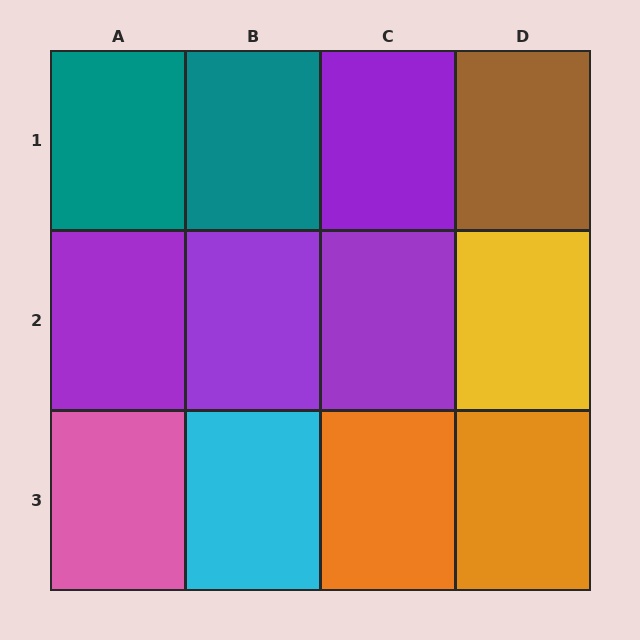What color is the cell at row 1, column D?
Brown.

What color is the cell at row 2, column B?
Purple.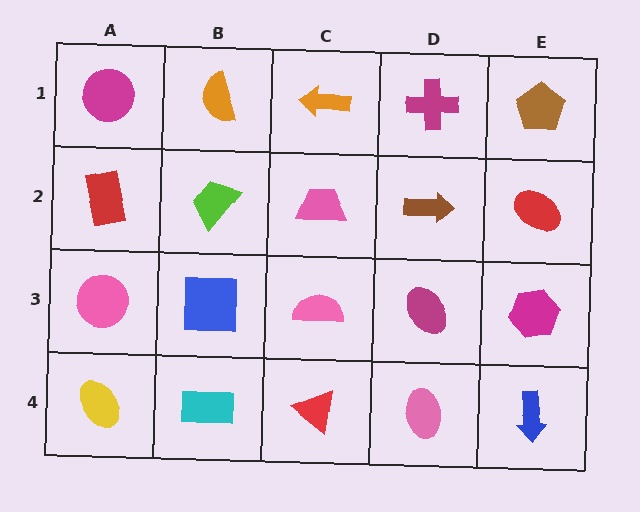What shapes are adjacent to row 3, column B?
A lime trapezoid (row 2, column B), a cyan rectangle (row 4, column B), a pink circle (row 3, column A), a pink semicircle (row 3, column C).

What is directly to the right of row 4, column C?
A pink ellipse.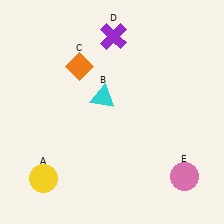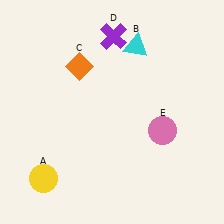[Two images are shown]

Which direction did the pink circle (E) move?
The pink circle (E) moved up.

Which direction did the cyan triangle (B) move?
The cyan triangle (B) moved up.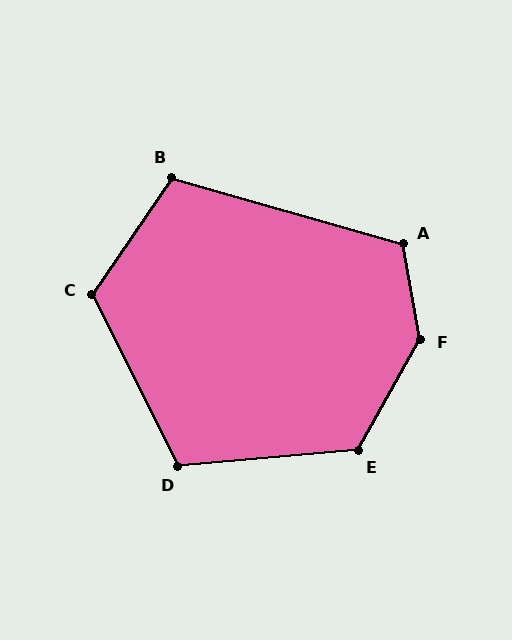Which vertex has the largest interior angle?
F, at approximately 140 degrees.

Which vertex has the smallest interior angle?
B, at approximately 108 degrees.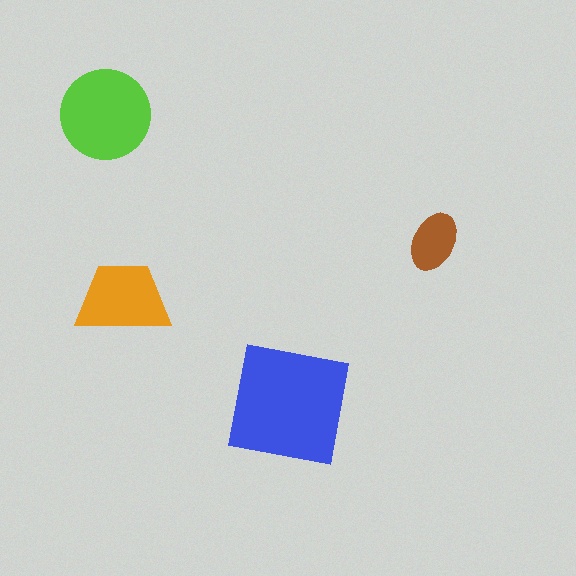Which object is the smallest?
The brown ellipse.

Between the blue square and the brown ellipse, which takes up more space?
The blue square.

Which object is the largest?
The blue square.